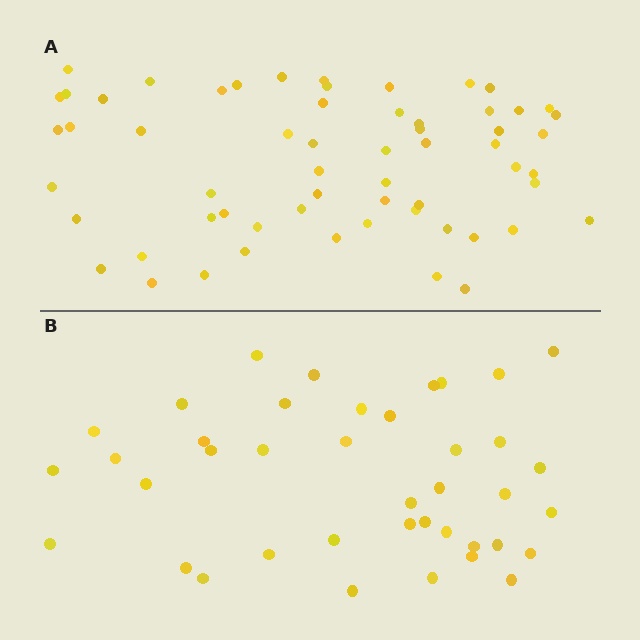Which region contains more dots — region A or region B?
Region A (the top region) has more dots.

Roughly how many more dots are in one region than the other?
Region A has approximately 20 more dots than region B.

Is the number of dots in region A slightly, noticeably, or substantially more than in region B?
Region A has substantially more. The ratio is roughly 1.5 to 1.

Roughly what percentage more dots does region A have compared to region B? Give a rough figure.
About 50% more.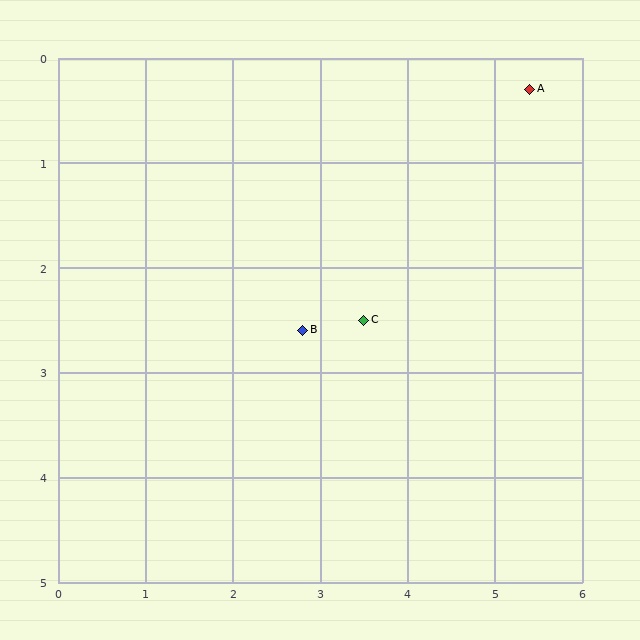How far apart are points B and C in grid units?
Points B and C are about 0.7 grid units apart.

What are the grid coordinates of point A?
Point A is at approximately (5.4, 0.3).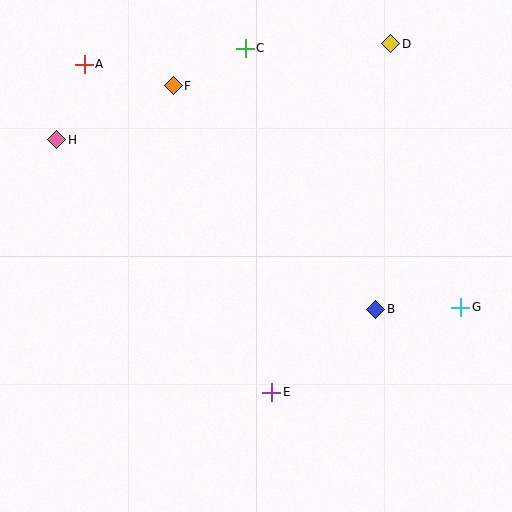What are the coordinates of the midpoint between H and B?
The midpoint between H and B is at (216, 224).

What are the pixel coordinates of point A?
Point A is at (84, 64).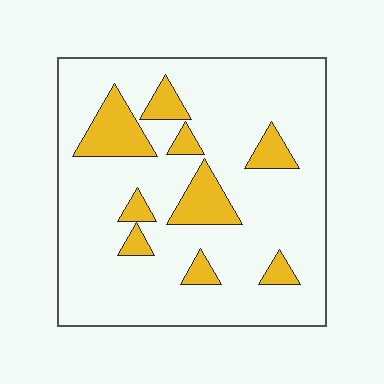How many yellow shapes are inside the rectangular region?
9.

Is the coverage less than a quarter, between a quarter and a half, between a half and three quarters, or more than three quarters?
Less than a quarter.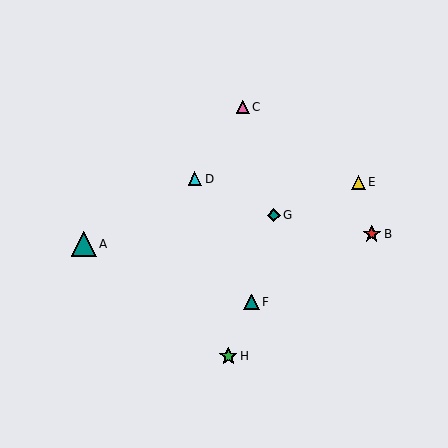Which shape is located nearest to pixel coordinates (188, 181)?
The cyan triangle (labeled D) at (195, 179) is nearest to that location.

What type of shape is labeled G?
Shape G is a teal diamond.